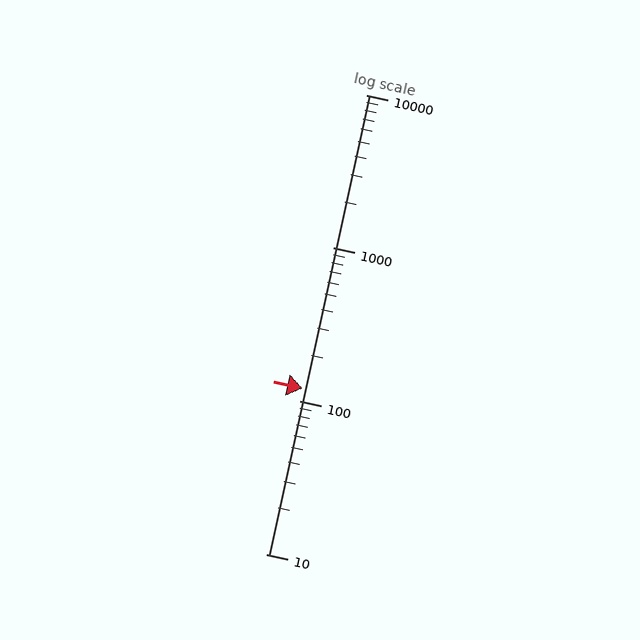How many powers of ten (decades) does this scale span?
The scale spans 3 decades, from 10 to 10000.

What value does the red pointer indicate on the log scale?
The pointer indicates approximately 120.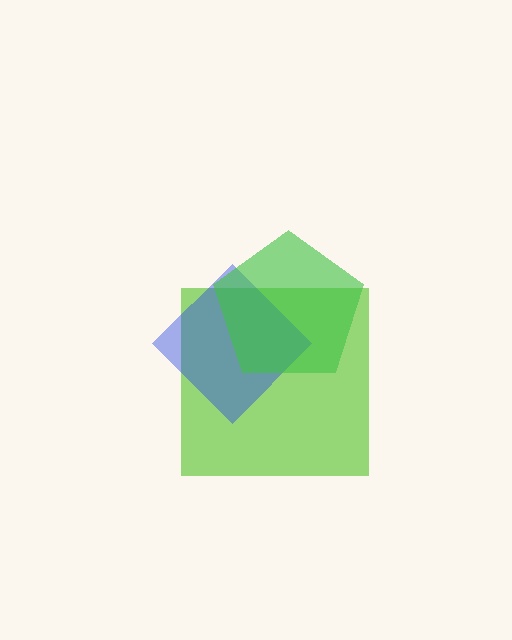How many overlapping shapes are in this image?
There are 3 overlapping shapes in the image.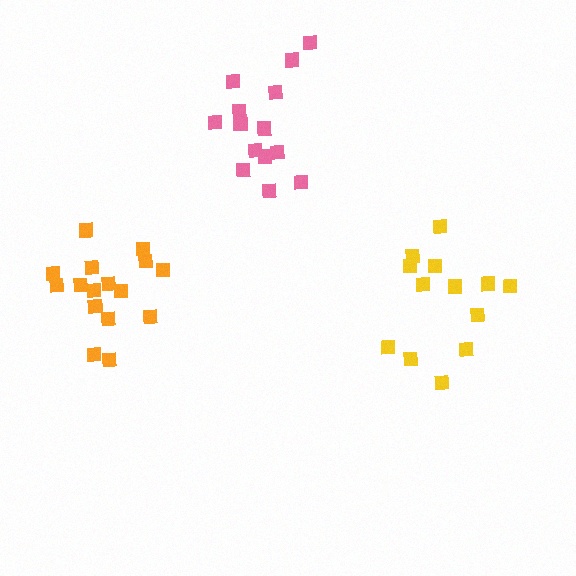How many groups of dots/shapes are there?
There are 3 groups.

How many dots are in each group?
Group 1: 16 dots, Group 2: 13 dots, Group 3: 14 dots (43 total).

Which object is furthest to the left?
The orange cluster is leftmost.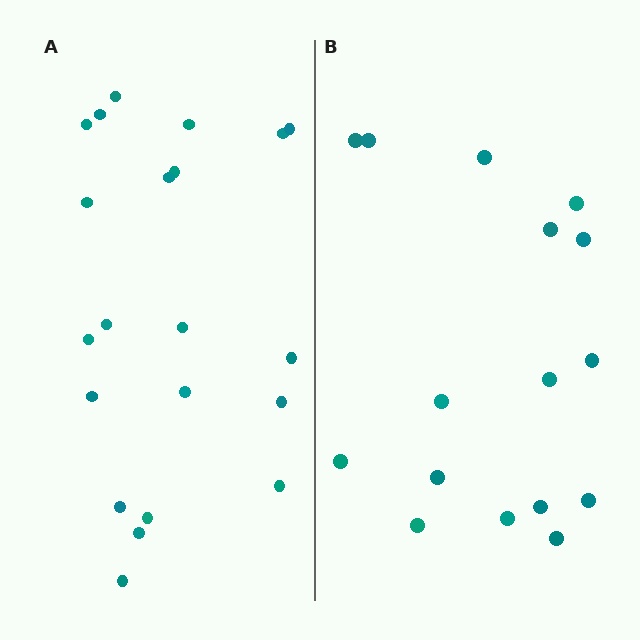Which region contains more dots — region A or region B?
Region A (the left region) has more dots.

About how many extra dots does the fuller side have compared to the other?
Region A has about 5 more dots than region B.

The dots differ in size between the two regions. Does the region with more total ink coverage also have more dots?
No. Region B has more total ink coverage because its dots are larger, but region A actually contains more individual dots. Total area can be misleading — the number of items is what matters here.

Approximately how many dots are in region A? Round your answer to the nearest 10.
About 20 dots. (The exact count is 21, which rounds to 20.)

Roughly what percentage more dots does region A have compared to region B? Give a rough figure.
About 30% more.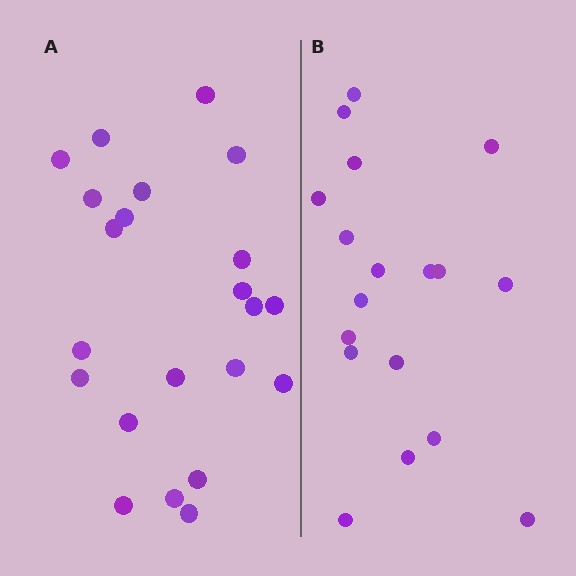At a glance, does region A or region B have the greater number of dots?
Region A (the left region) has more dots.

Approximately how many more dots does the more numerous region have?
Region A has about 4 more dots than region B.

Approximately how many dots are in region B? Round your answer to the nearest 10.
About 20 dots. (The exact count is 18, which rounds to 20.)